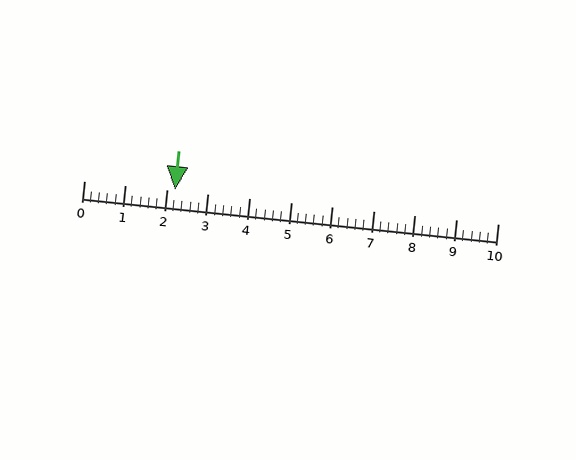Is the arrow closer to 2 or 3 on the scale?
The arrow is closer to 2.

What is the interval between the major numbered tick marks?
The major tick marks are spaced 1 units apart.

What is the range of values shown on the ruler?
The ruler shows values from 0 to 10.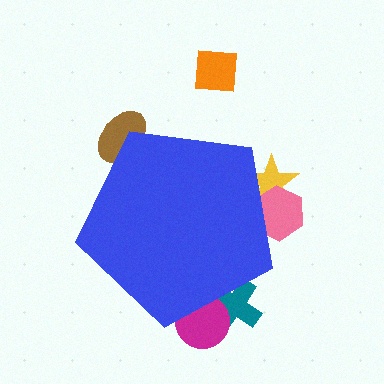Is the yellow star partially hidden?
Yes, the yellow star is partially hidden behind the blue pentagon.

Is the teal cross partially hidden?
Yes, the teal cross is partially hidden behind the blue pentagon.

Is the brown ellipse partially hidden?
Yes, the brown ellipse is partially hidden behind the blue pentagon.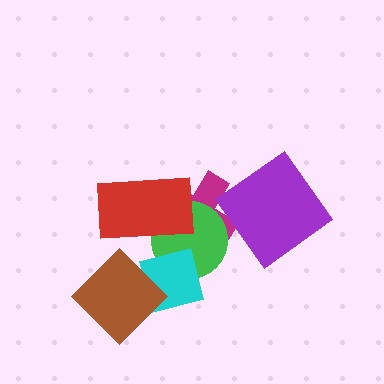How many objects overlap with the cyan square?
2 objects overlap with the cyan square.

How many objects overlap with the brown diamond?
1 object overlaps with the brown diamond.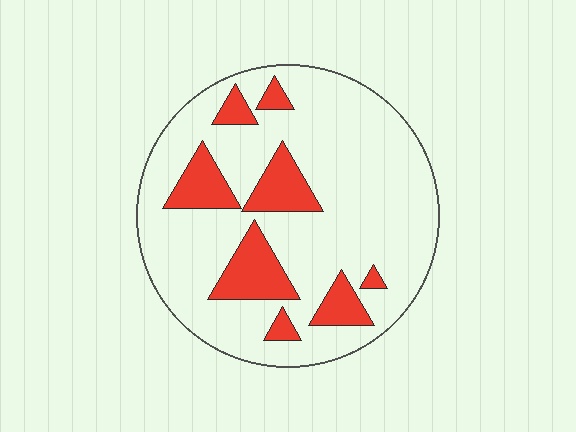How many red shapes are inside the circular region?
8.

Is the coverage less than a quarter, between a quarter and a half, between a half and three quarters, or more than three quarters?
Less than a quarter.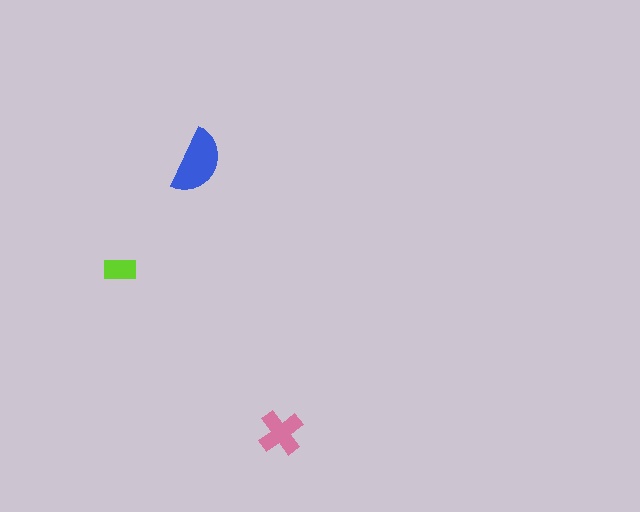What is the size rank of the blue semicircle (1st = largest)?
1st.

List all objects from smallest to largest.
The lime rectangle, the pink cross, the blue semicircle.